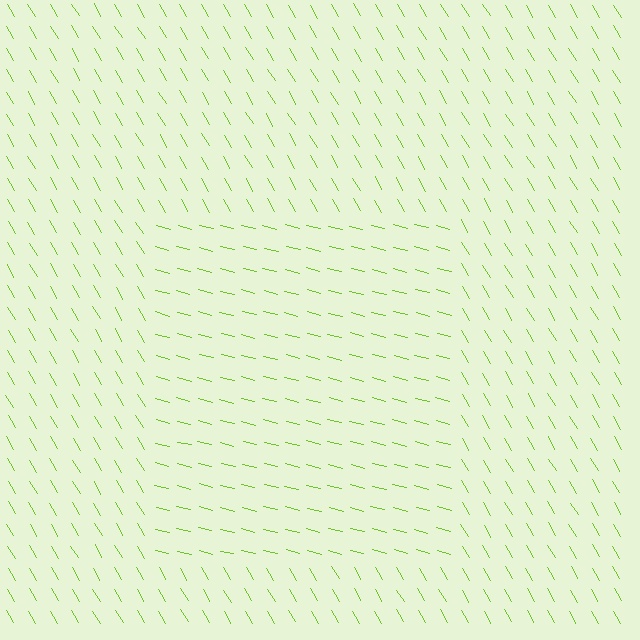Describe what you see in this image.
The image is filled with small lime line segments. A rectangle region in the image has lines oriented differently from the surrounding lines, creating a visible texture boundary.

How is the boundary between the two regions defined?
The boundary is defined purely by a change in line orientation (approximately 45 degrees difference). All lines are the same color and thickness.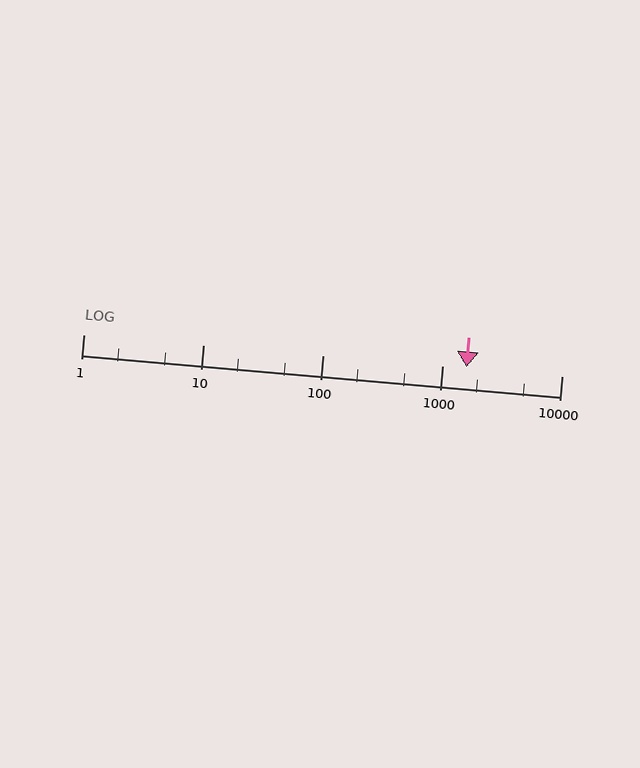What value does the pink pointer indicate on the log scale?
The pointer indicates approximately 1600.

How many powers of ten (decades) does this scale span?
The scale spans 4 decades, from 1 to 10000.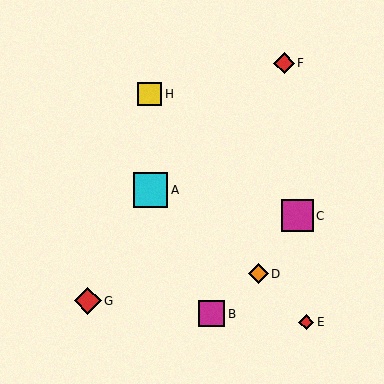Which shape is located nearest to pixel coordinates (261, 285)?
The orange diamond (labeled D) at (258, 274) is nearest to that location.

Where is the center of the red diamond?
The center of the red diamond is at (88, 301).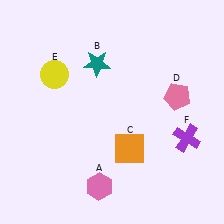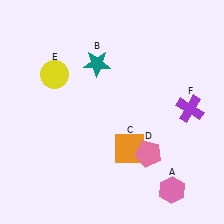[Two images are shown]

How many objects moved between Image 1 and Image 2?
3 objects moved between the two images.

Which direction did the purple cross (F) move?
The purple cross (F) moved up.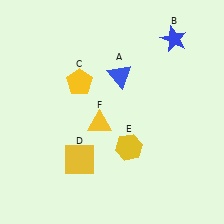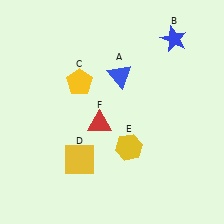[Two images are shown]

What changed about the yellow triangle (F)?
In Image 1, F is yellow. In Image 2, it changed to red.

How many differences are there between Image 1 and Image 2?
There is 1 difference between the two images.